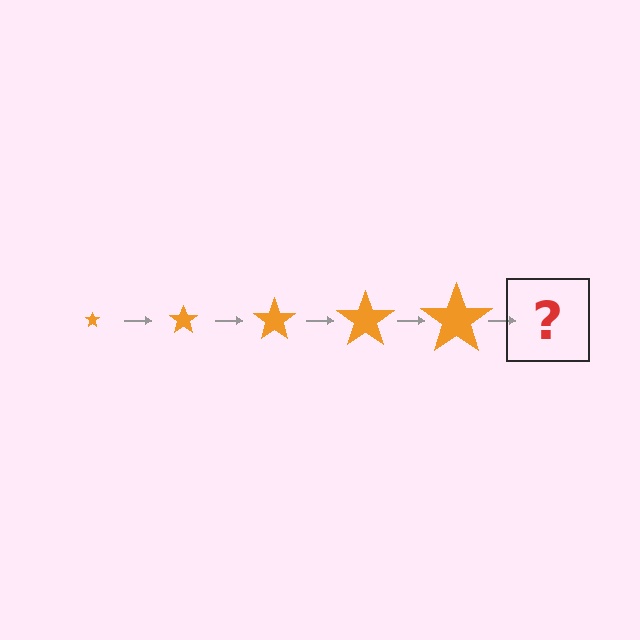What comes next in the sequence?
The next element should be an orange star, larger than the previous one.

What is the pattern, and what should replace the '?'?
The pattern is that the star gets progressively larger each step. The '?' should be an orange star, larger than the previous one.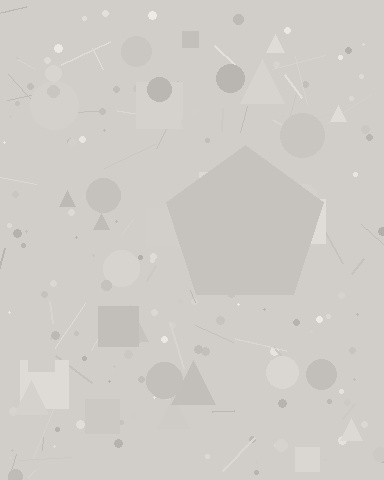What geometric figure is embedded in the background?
A pentagon is embedded in the background.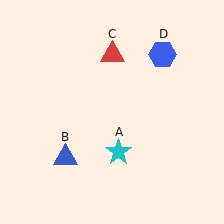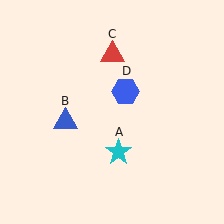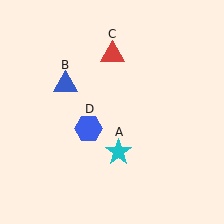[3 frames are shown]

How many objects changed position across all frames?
2 objects changed position: blue triangle (object B), blue hexagon (object D).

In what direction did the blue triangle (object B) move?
The blue triangle (object B) moved up.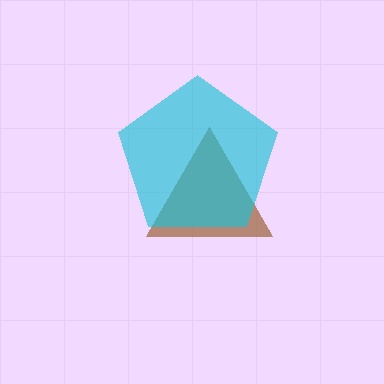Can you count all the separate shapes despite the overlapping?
Yes, there are 2 separate shapes.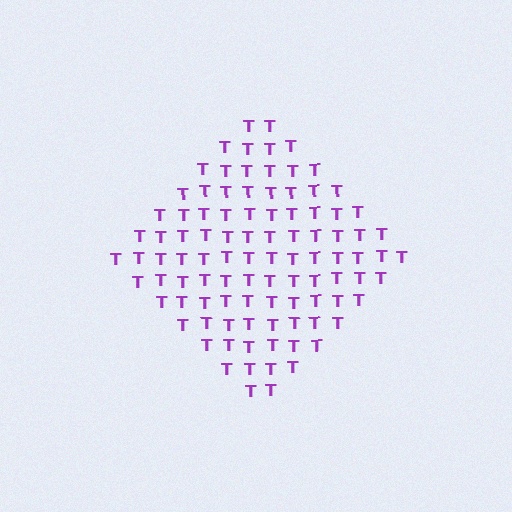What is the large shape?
The large shape is a diamond.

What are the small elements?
The small elements are letter T's.